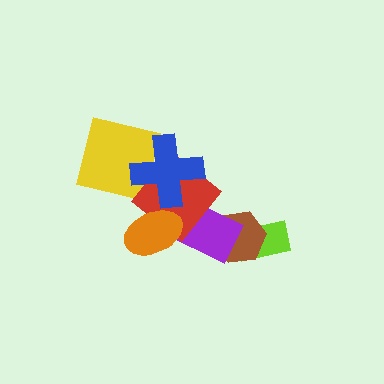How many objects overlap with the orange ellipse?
2 objects overlap with the orange ellipse.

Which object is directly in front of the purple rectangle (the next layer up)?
The red diamond is directly in front of the purple rectangle.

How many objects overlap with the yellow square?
2 objects overlap with the yellow square.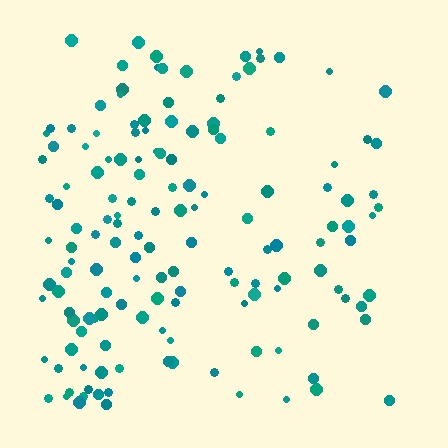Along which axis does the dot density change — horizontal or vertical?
Horizontal.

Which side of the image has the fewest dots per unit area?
The right.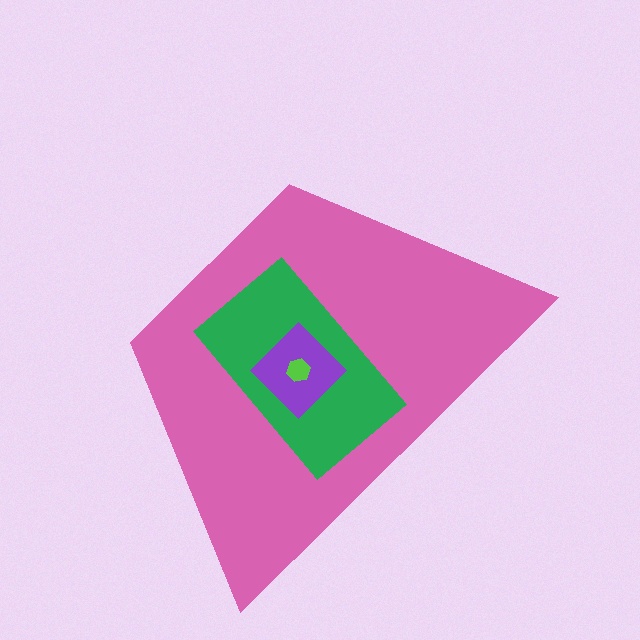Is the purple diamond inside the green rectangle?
Yes.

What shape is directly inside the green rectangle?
The purple diamond.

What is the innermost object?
The lime hexagon.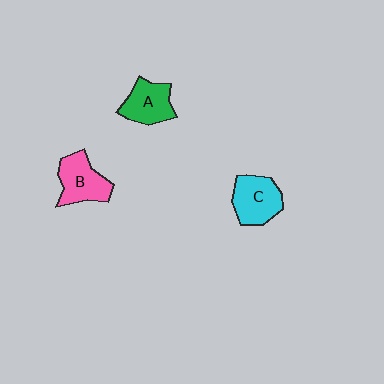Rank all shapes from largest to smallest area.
From largest to smallest: B (pink), C (cyan), A (green).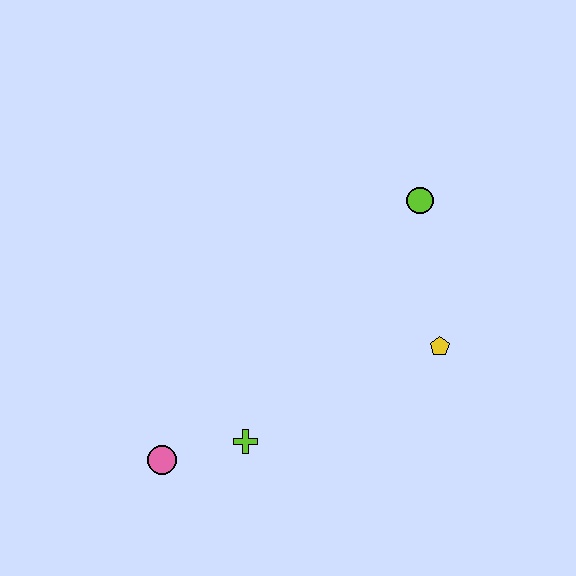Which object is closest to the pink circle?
The lime cross is closest to the pink circle.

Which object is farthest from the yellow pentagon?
The pink circle is farthest from the yellow pentagon.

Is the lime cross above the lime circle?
No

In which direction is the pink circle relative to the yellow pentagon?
The pink circle is to the left of the yellow pentagon.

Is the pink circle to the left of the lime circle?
Yes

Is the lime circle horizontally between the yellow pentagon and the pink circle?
Yes